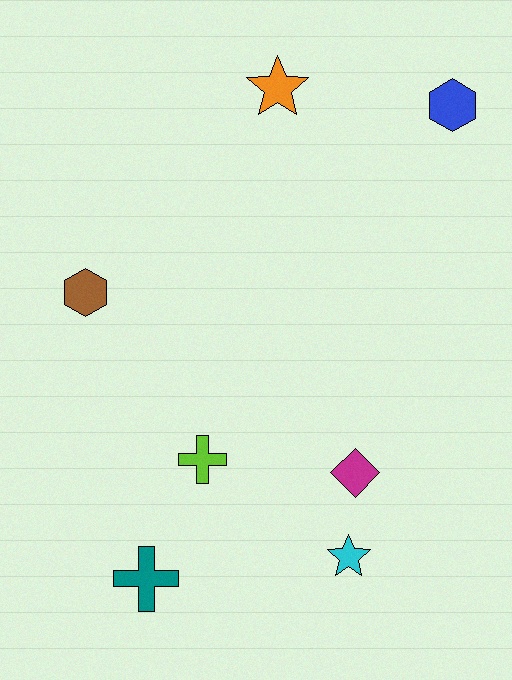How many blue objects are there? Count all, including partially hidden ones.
There is 1 blue object.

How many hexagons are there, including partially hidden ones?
There are 2 hexagons.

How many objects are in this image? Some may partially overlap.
There are 7 objects.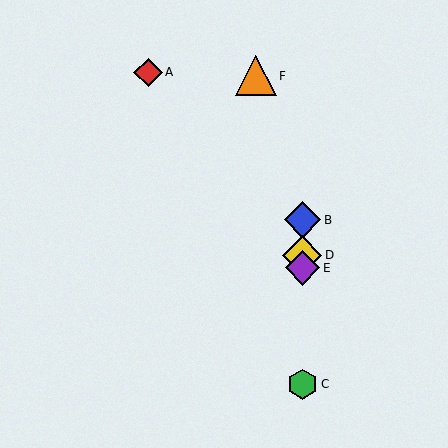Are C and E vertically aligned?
Yes, both are at x≈302.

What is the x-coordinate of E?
Object E is at x≈302.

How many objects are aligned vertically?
4 objects (B, C, D, E) are aligned vertically.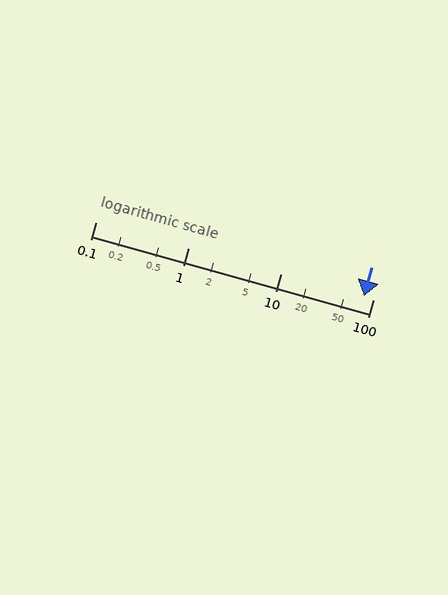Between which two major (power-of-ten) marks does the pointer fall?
The pointer is between 10 and 100.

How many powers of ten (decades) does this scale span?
The scale spans 3 decades, from 0.1 to 100.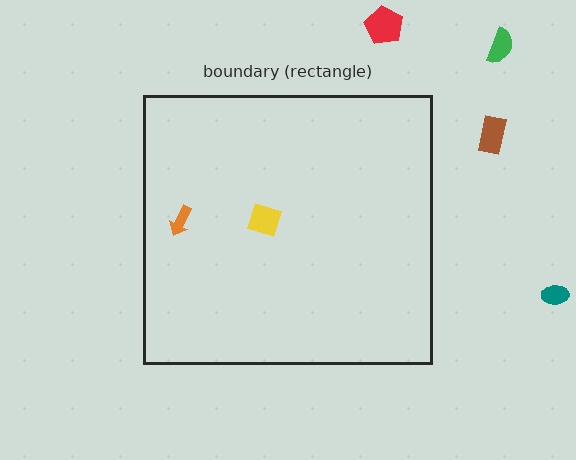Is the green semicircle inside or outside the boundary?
Outside.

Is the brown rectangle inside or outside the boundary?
Outside.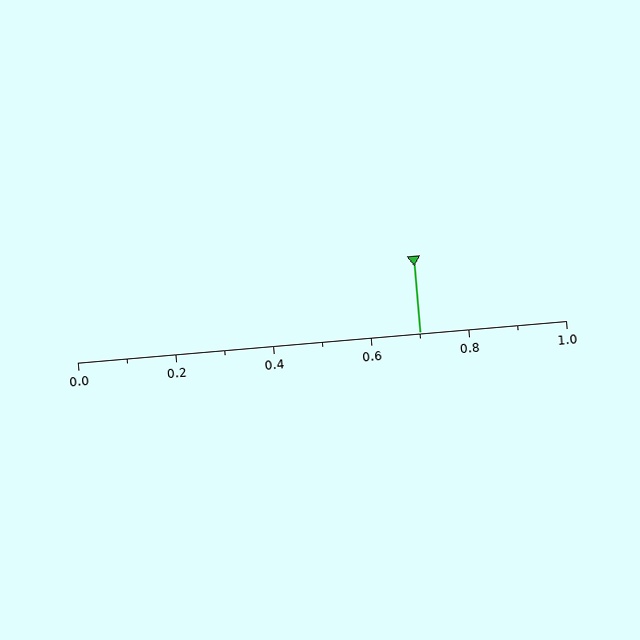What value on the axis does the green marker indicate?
The marker indicates approximately 0.7.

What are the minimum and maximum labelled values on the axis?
The axis runs from 0.0 to 1.0.